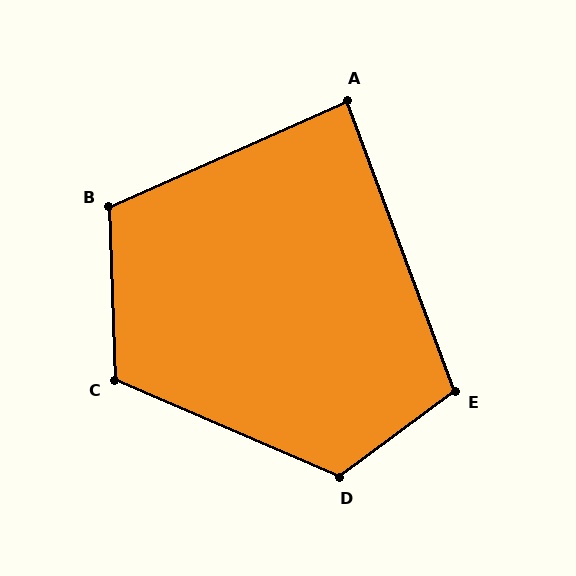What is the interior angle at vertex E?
Approximately 106 degrees (obtuse).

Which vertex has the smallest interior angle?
A, at approximately 86 degrees.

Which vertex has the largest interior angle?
D, at approximately 120 degrees.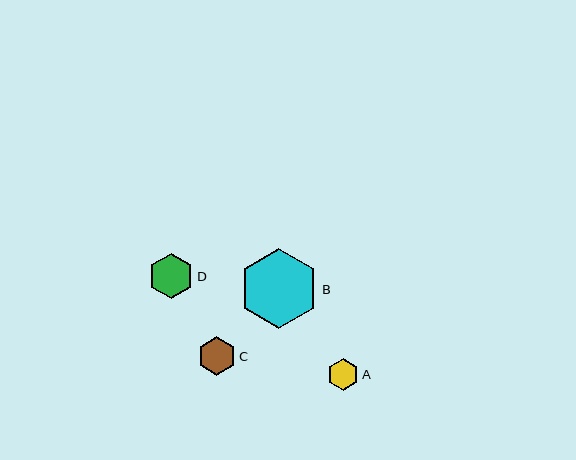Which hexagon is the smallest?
Hexagon A is the smallest with a size of approximately 32 pixels.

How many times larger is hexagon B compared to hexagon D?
Hexagon B is approximately 1.7 times the size of hexagon D.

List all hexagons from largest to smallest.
From largest to smallest: B, D, C, A.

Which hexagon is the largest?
Hexagon B is the largest with a size of approximately 80 pixels.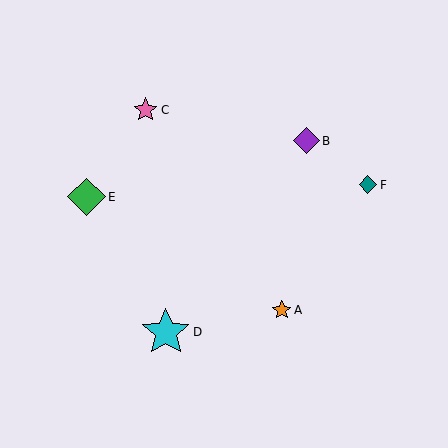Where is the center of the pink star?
The center of the pink star is at (146, 110).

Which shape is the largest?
The cyan star (labeled D) is the largest.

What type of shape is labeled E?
Shape E is a green diamond.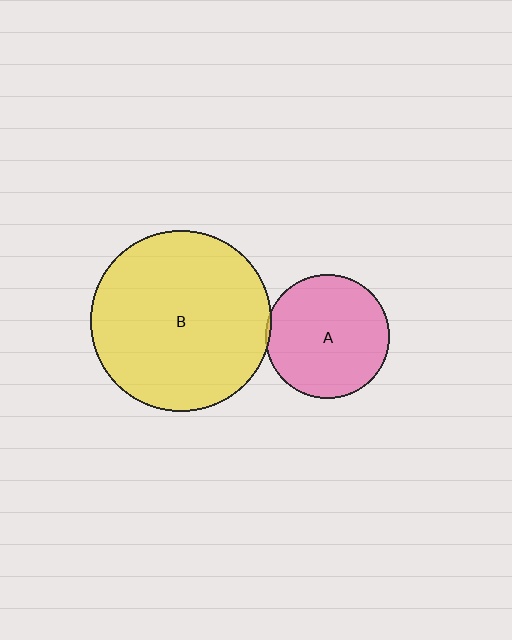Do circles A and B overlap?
Yes.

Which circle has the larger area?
Circle B (yellow).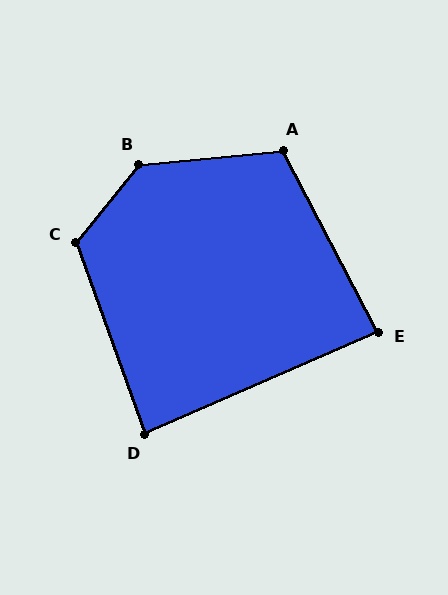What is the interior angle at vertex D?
Approximately 86 degrees (approximately right).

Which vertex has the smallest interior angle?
E, at approximately 86 degrees.